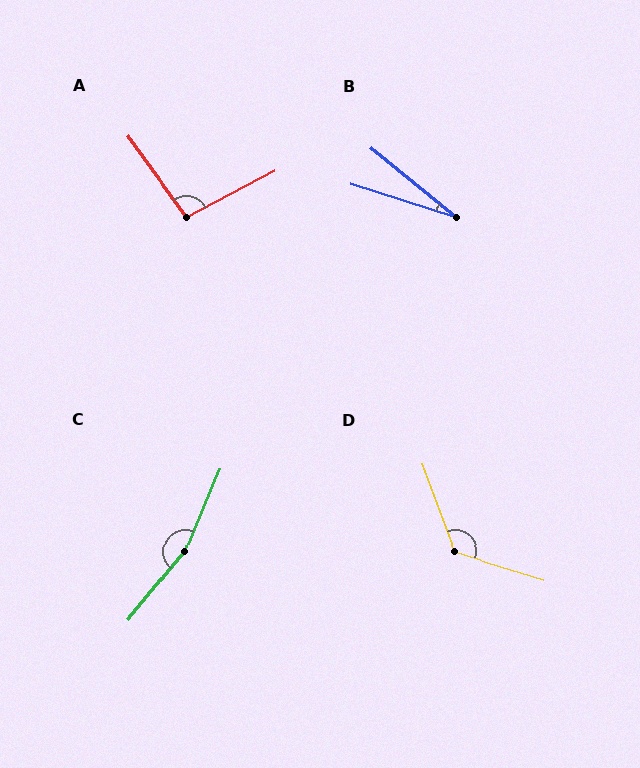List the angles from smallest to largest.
B (22°), A (99°), D (127°), C (163°).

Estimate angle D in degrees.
Approximately 127 degrees.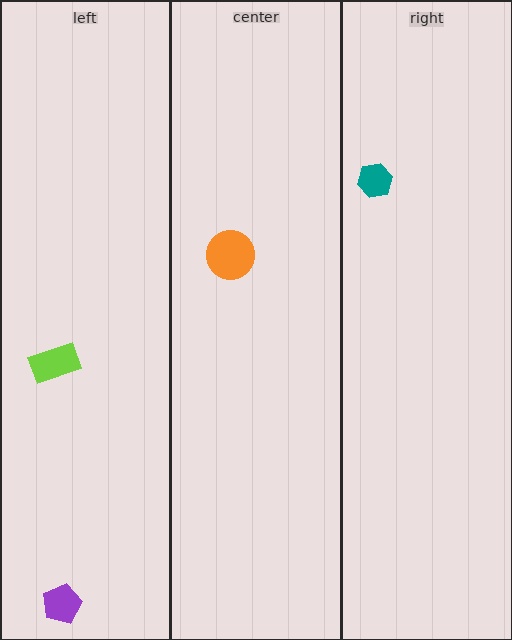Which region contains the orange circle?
The center region.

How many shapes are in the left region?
2.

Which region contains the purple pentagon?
The left region.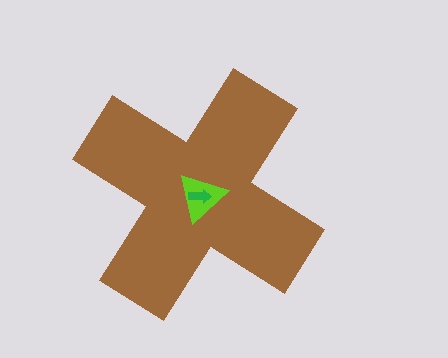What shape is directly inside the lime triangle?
The green arrow.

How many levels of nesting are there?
3.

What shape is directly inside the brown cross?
The lime triangle.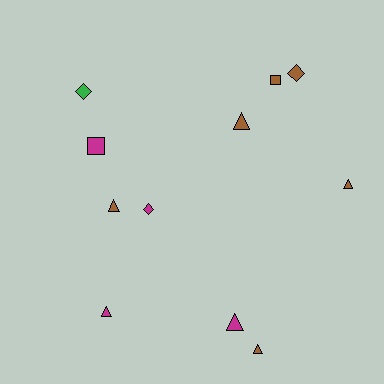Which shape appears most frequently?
Triangle, with 6 objects.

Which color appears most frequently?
Brown, with 6 objects.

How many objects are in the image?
There are 11 objects.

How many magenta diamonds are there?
There is 1 magenta diamond.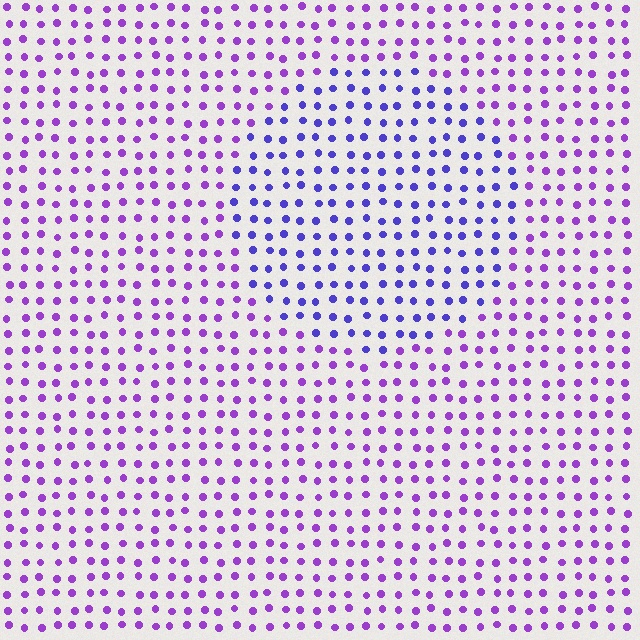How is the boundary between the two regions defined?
The boundary is defined purely by a slight shift in hue (about 33 degrees). Spacing, size, and orientation are identical on both sides.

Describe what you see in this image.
The image is filled with small purple elements in a uniform arrangement. A circle-shaped region is visible where the elements are tinted to a slightly different hue, forming a subtle color boundary.